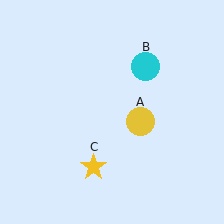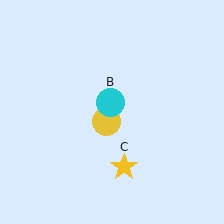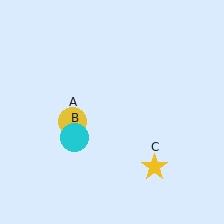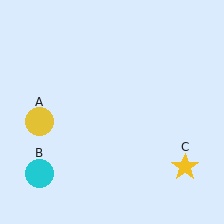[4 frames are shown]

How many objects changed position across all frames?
3 objects changed position: yellow circle (object A), cyan circle (object B), yellow star (object C).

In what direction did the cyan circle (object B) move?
The cyan circle (object B) moved down and to the left.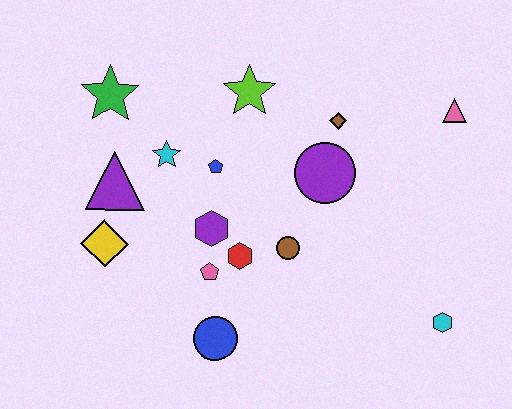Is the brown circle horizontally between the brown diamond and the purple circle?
No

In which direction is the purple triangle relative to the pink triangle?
The purple triangle is to the left of the pink triangle.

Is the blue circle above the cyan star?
No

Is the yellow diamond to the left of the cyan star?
Yes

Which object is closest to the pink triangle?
The brown diamond is closest to the pink triangle.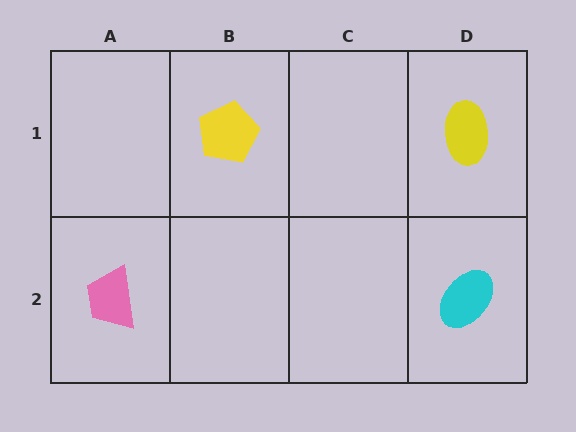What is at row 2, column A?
A pink trapezoid.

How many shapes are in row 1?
2 shapes.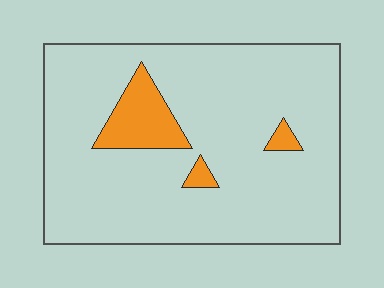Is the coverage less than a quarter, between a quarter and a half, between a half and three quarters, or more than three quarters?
Less than a quarter.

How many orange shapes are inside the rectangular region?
3.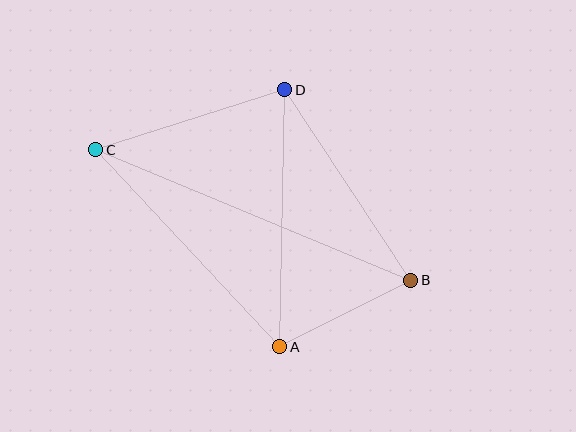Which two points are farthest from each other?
Points B and C are farthest from each other.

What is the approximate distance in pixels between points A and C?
The distance between A and C is approximately 270 pixels.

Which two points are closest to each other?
Points A and B are closest to each other.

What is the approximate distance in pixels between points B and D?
The distance between B and D is approximately 228 pixels.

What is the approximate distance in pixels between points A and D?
The distance between A and D is approximately 257 pixels.